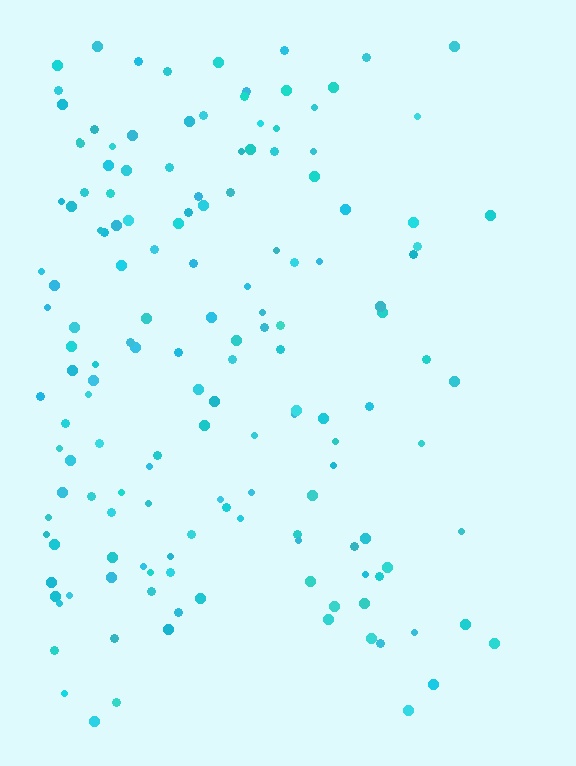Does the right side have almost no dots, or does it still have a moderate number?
Still a moderate number, just noticeably fewer than the left.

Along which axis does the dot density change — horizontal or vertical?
Horizontal.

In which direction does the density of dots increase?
From right to left, with the left side densest.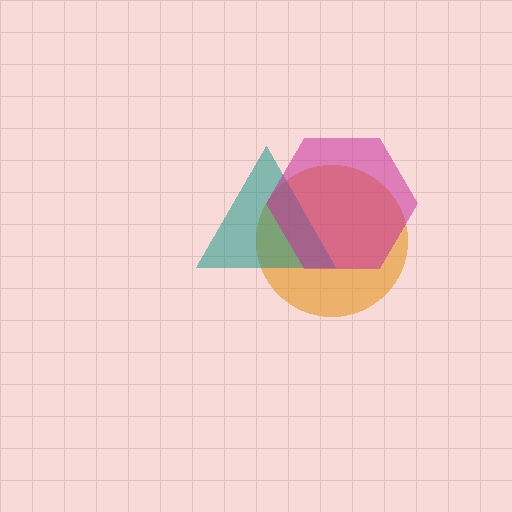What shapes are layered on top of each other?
The layered shapes are: an orange circle, a teal triangle, a magenta hexagon.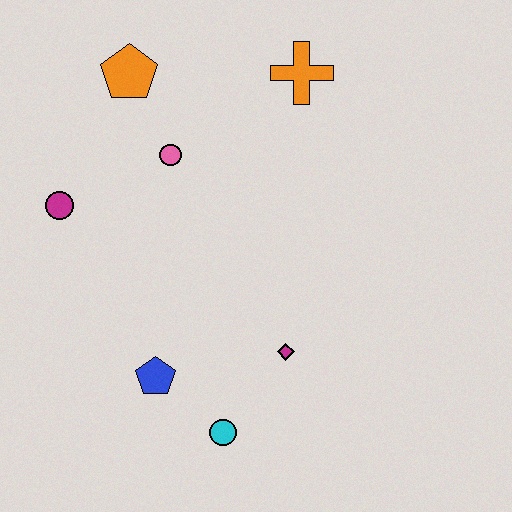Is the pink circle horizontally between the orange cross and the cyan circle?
No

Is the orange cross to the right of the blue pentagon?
Yes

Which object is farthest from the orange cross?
The cyan circle is farthest from the orange cross.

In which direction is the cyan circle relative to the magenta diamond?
The cyan circle is below the magenta diamond.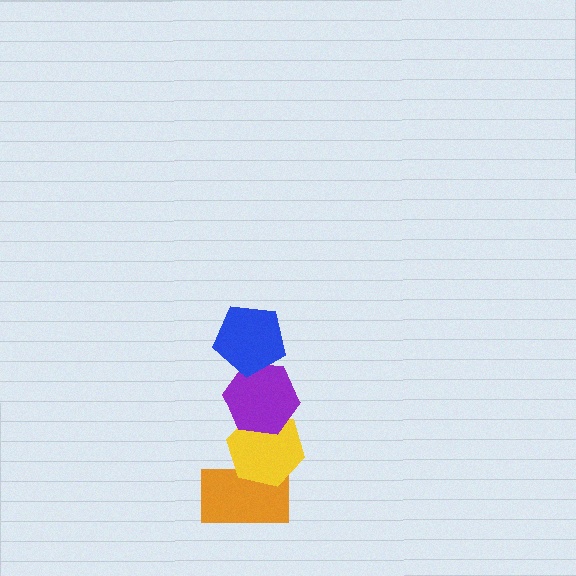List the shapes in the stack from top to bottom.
From top to bottom: the blue pentagon, the purple hexagon, the yellow hexagon, the orange rectangle.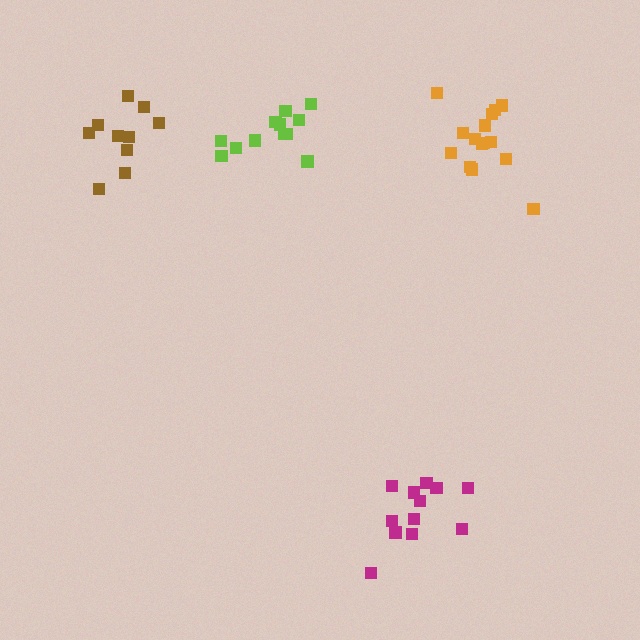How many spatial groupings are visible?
There are 4 spatial groupings.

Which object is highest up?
The lime cluster is topmost.